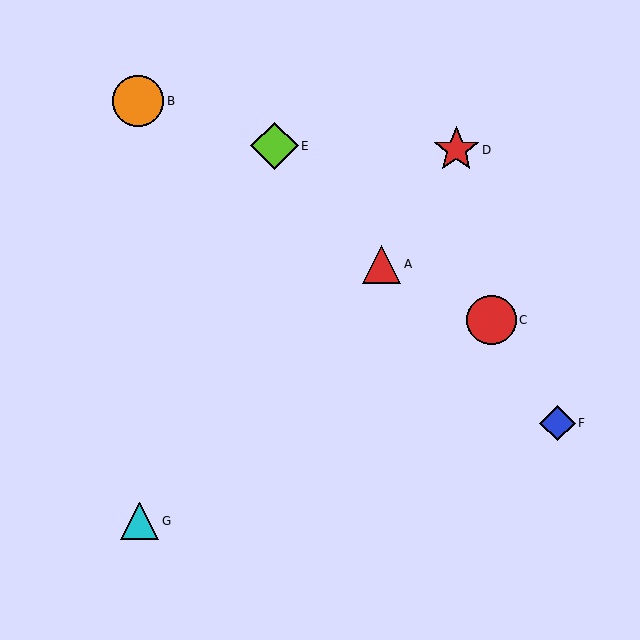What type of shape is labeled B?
Shape B is an orange circle.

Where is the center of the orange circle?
The center of the orange circle is at (138, 101).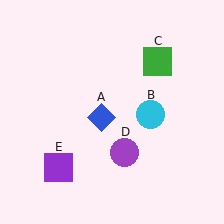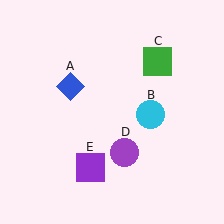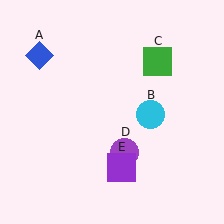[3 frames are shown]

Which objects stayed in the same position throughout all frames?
Cyan circle (object B) and green square (object C) and purple circle (object D) remained stationary.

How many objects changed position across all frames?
2 objects changed position: blue diamond (object A), purple square (object E).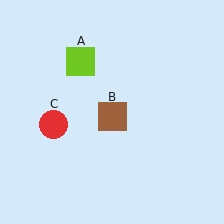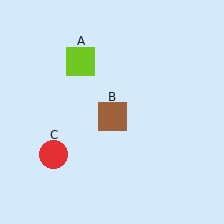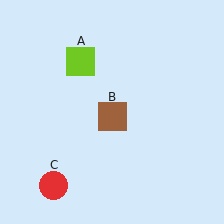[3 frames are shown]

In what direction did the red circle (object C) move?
The red circle (object C) moved down.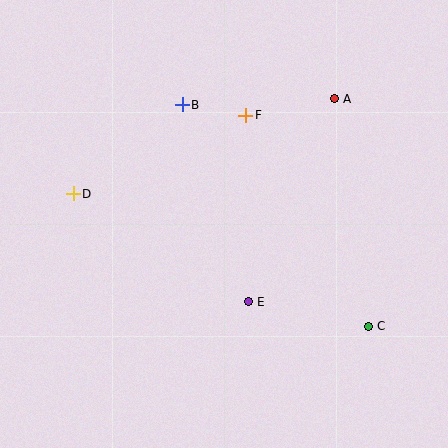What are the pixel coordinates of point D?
Point D is at (73, 194).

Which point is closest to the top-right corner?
Point A is closest to the top-right corner.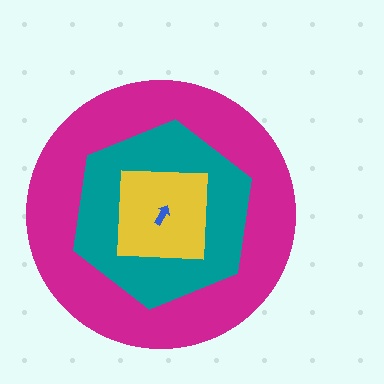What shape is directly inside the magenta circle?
The teal hexagon.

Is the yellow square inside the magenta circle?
Yes.